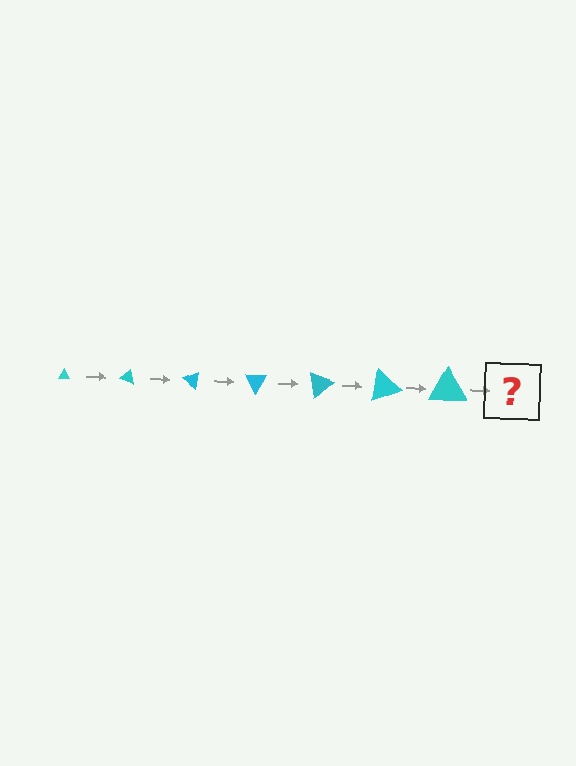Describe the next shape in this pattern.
It should be a triangle, larger than the previous one and rotated 140 degrees from the start.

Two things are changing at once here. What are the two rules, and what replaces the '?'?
The two rules are that the triangle grows larger each step and it rotates 20 degrees each step. The '?' should be a triangle, larger than the previous one and rotated 140 degrees from the start.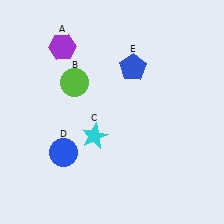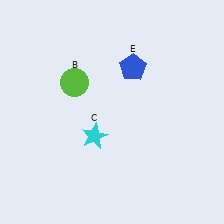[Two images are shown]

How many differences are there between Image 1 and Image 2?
There are 2 differences between the two images.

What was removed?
The purple hexagon (A), the blue circle (D) were removed in Image 2.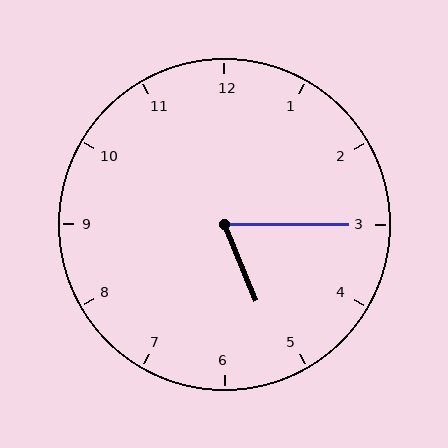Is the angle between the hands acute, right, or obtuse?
It is acute.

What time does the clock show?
5:15.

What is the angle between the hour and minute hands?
Approximately 68 degrees.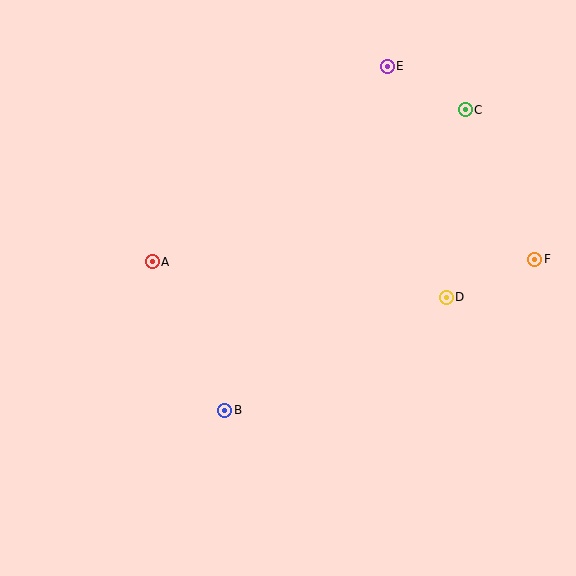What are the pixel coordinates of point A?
Point A is at (152, 262).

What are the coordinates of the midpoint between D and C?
The midpoint between D and C is at (456, 203).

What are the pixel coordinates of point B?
Point B is at (225, 410).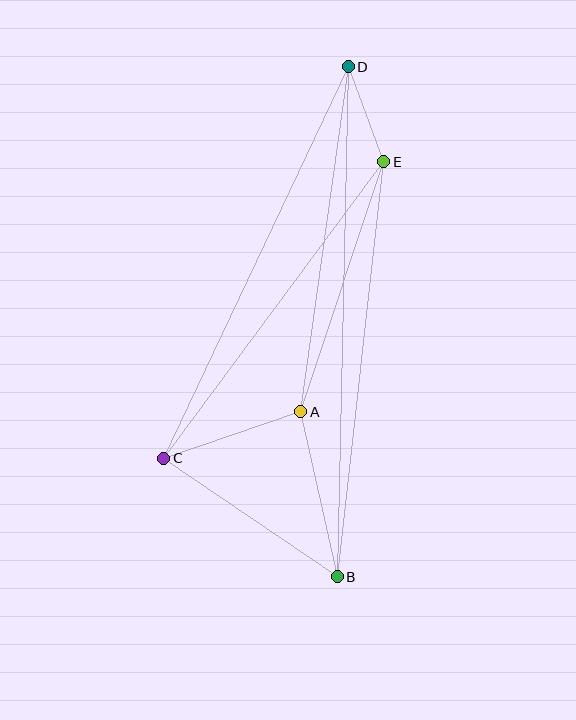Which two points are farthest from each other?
Points B and D are farthest from each other.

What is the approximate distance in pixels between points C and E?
The distance between C and E is approximately 369 pixels.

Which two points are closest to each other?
Points D and E are closest to each other.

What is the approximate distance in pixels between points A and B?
The distance between A and B is approximately 169 pixels.